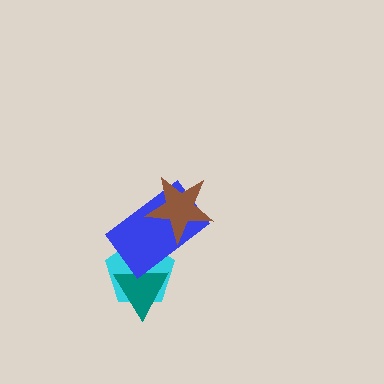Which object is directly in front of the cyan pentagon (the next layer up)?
The teal triangle is directly in front of the cyan pentagon.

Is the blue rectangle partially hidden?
Yes, it is partially covered by another shape.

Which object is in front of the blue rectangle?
The brown star is in front of the blue rectangle.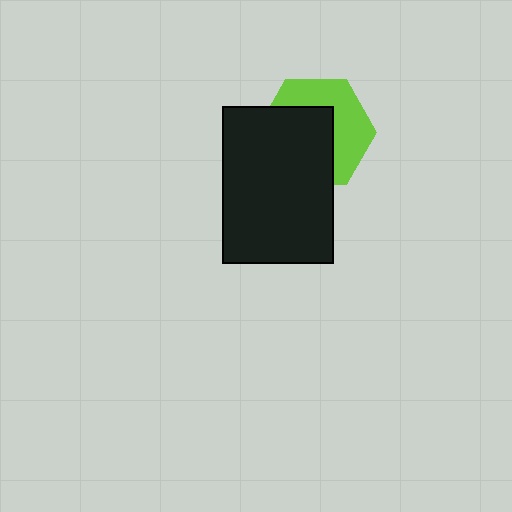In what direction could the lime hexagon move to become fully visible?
The lime hexagon could move toward the upper-right. That would shift it out from behind the black rectangle entirely.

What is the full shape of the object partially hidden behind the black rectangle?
The partially hidden object is a lime hexagon.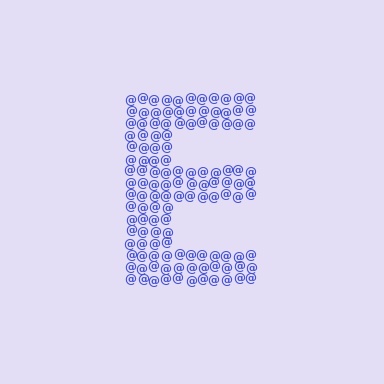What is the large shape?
The large shape is the letter E.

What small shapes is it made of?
It is made of small at signs.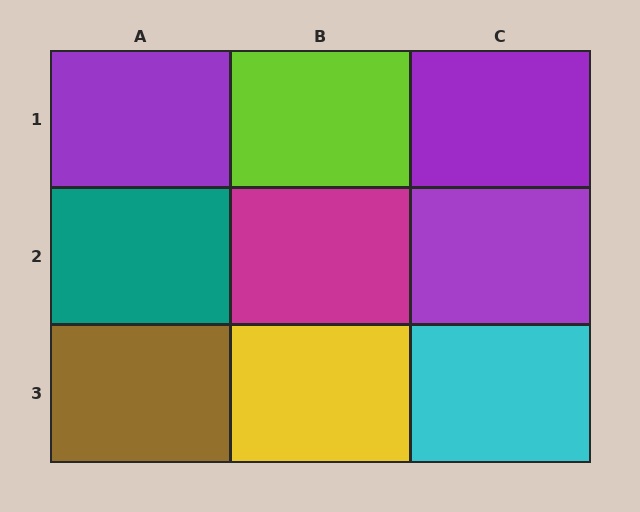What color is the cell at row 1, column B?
Lime.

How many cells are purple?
3 cells are purple.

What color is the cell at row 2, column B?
Magenta.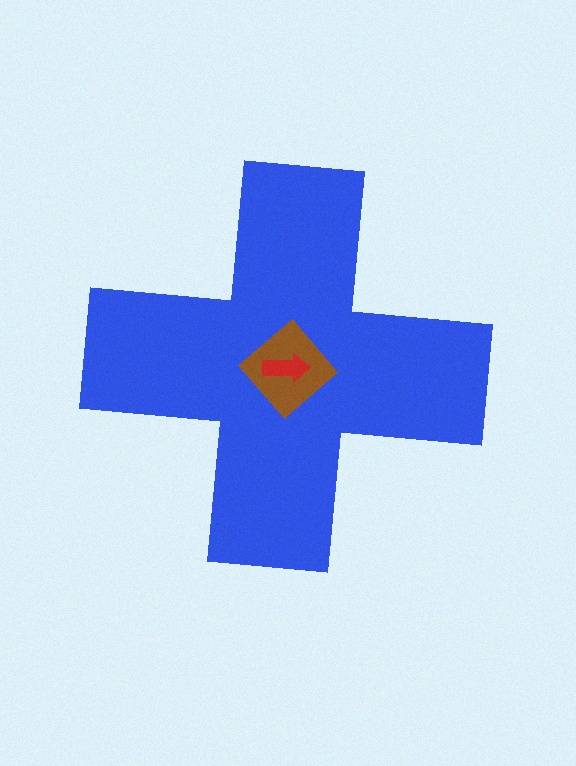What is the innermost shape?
The red arrow.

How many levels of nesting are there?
3.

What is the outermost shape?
The blue cross.